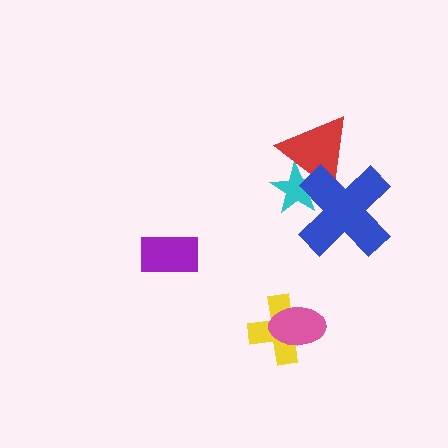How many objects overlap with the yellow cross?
1 object overlaps with the yellow cross.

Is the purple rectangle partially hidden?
No, no other shape covers it.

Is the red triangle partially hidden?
Yes, it is partially covered by another shape.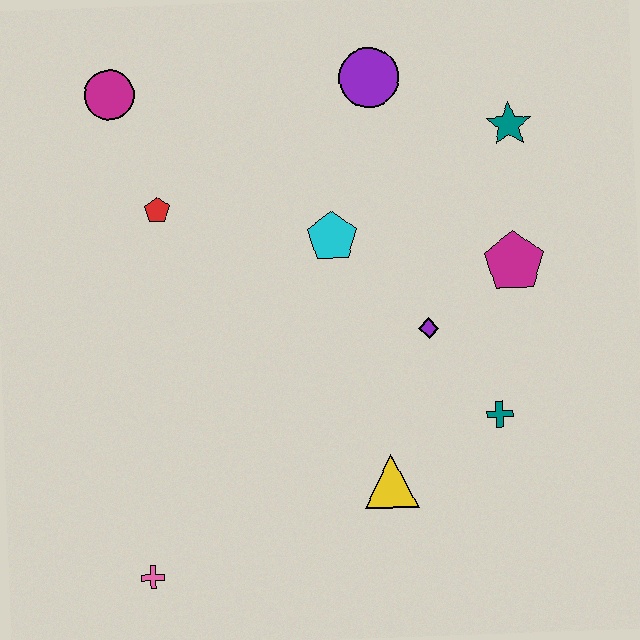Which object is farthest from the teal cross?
The magenta circle is farthest from the teal cross.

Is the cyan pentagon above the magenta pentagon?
Yes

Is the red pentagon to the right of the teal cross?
No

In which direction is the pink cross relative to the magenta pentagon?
The pink cross is to the left of the magenta pentagon.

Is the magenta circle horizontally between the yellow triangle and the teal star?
No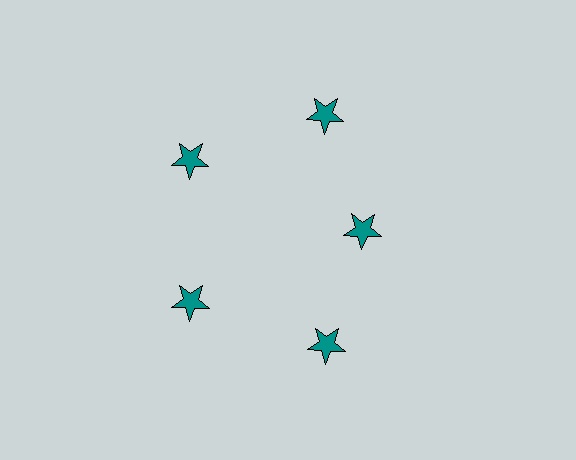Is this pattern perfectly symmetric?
No. The 5 teal stars are arranged in a ring, but one element near the 3 o'clock position is pulled inward toward the center, breaking the 5-fold rotational symmetry.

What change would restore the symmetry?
The symmetry would be restored by moving it outward, back onto the ring so that all 5 stars sit at equal angles and equal distance from the center.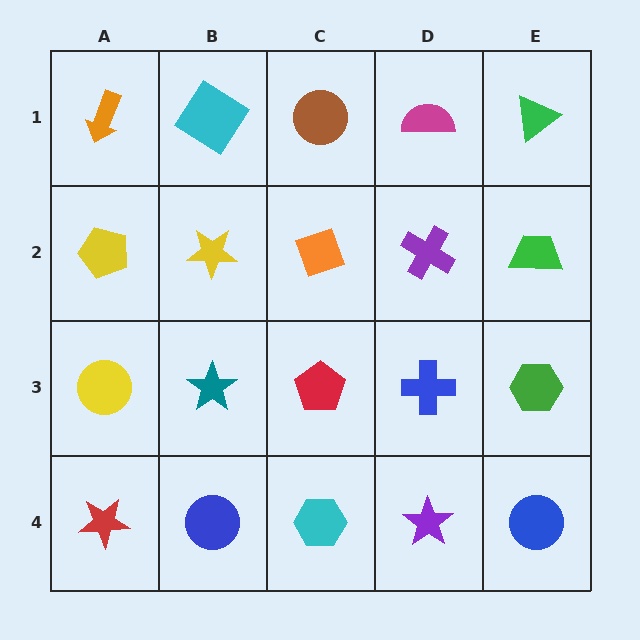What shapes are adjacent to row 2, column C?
A brown circle (row 1, column C), a red pentagon (row 3, column C), a yellow star (row 2, column B), a purple cross (row 2, column D).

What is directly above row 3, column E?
A green trapezoid.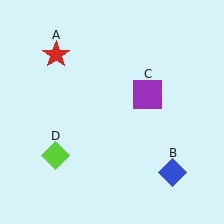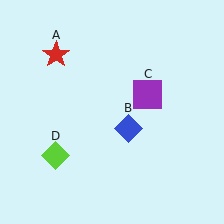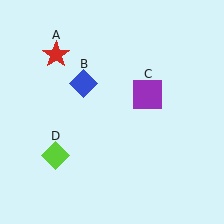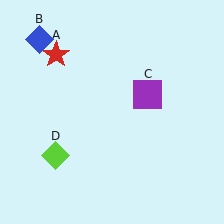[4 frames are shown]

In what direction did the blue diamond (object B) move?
The blue diamond (object B) moved up and to the left.